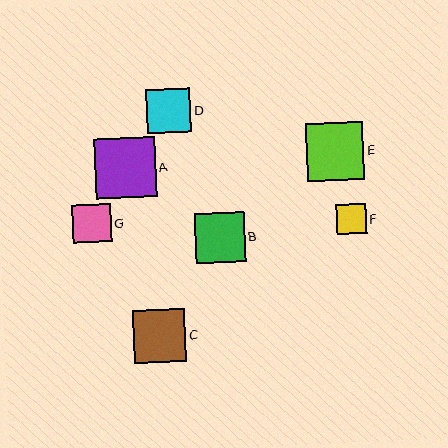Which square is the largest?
Square A is the largest with a size of approximately 60 pixels.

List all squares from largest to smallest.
From largest to smallest: A, E, C, B, D, G, F.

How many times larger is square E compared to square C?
Square E is approximately 1.1 times the size of square C.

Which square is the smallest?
Square F is the smallest with a size of approximately 30 pixels.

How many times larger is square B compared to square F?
Square B is approximately 1.7 times the size of square F.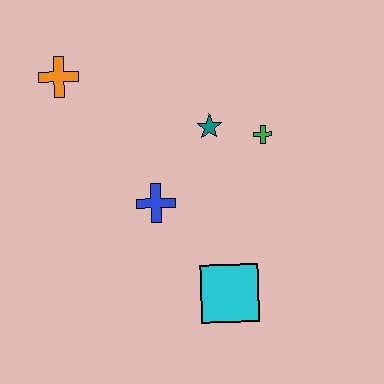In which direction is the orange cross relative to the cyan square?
The orange cross is above the cyan square.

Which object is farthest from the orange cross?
The cyan square is farthest from the orange cross.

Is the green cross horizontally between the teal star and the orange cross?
No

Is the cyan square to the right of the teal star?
Yes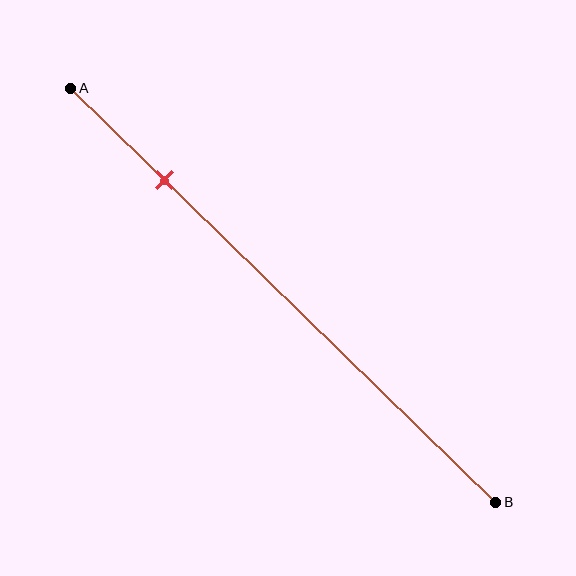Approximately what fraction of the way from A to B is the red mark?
The red mark is approximately 20% of the way from A to B.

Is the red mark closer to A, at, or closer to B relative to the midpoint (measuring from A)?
The red mark is closer to point A than the midpoint of segment AB.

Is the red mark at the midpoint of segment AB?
No, the mark is at about 20% from A, not at the 50% midpoint.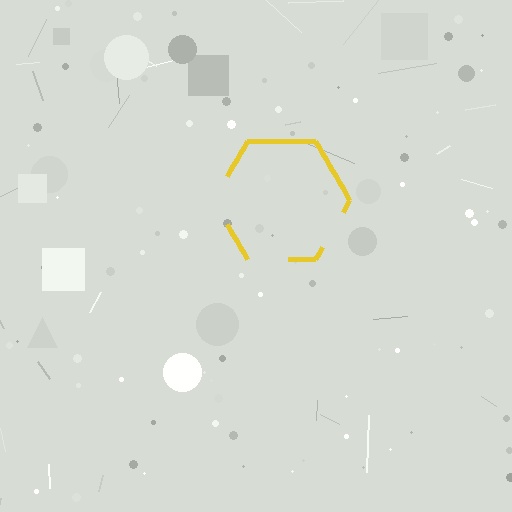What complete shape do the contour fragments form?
The contour fragments form a hexagon.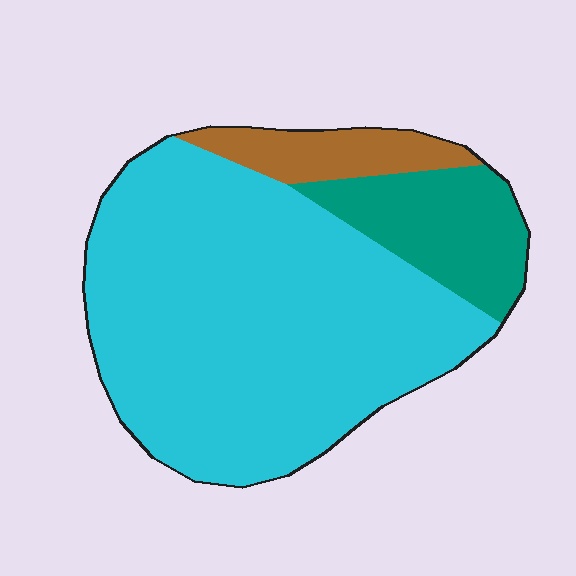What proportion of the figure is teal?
Teal covers 16% of the figure.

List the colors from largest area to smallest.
From largest to smallest: cyan, teal, brown.